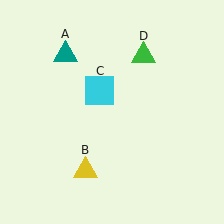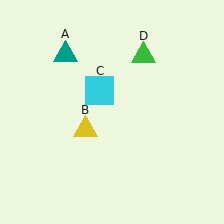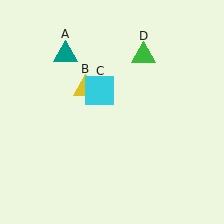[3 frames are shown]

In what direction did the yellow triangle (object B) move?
The yellow triangle (object B) moved up.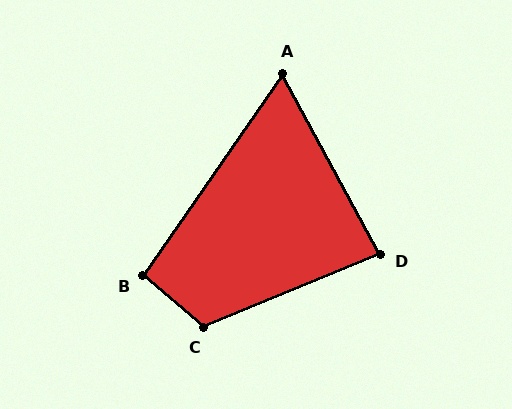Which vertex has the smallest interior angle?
A, at approximately 63 degrees.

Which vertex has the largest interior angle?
C, at approximately 117 degrees.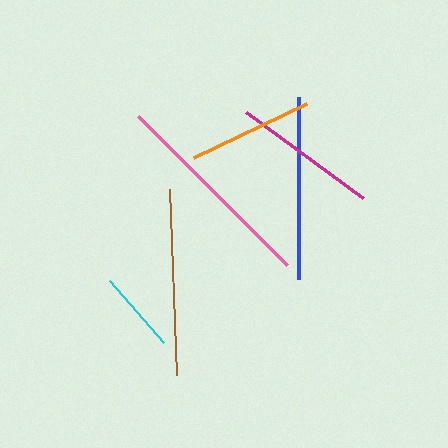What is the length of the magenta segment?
The magenta segment is approximately 145 pixels long.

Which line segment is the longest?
The pink line is the longest at approximately 210 pixels.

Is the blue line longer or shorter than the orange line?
The blue line is longer than the orange line.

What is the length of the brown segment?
The brown segment is approximately 187 pixels long.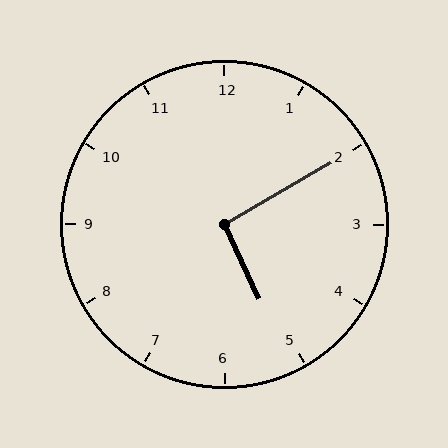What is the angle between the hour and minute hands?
Approximately 95 degrees.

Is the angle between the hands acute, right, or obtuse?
It is right.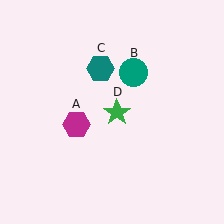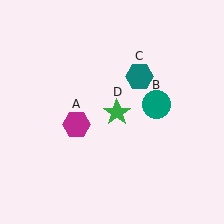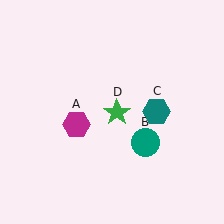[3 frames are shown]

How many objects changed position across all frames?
2 objects changed position: teal circle (object B), teal hexagon (object C).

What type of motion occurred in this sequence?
The teal circle (object B), teal hexagon (object C) rotated clockwise around the center of the scene.